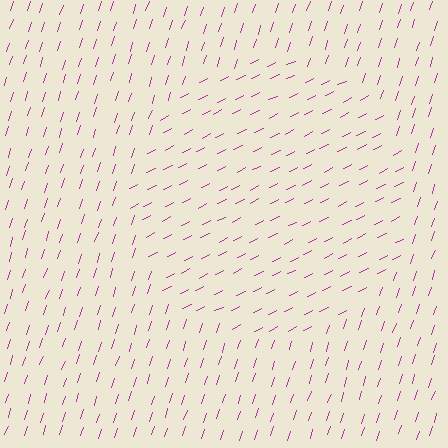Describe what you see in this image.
The image is filled with small magenta line segments. A circle region in the image has lines oriented differently from the surrounding lines, creating a visible texture boundary.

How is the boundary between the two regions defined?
The boundary is defined purely by a change in line orientation (approximately 45 degrees difference). All lines are the same color and thickness.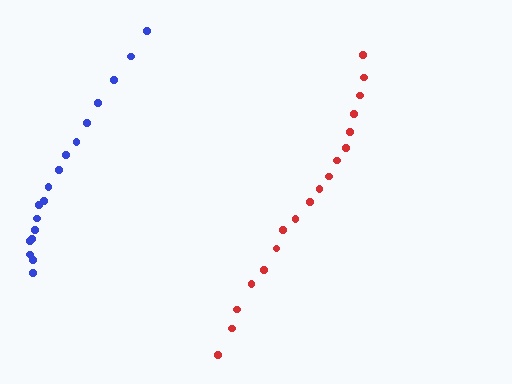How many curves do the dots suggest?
There are 2 distinct paths.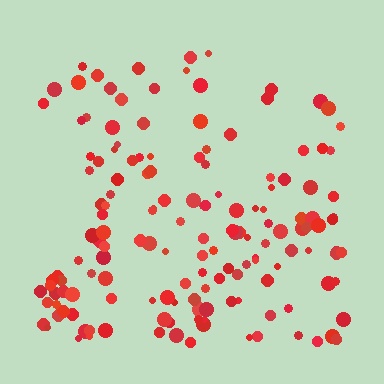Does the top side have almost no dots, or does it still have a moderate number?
Still a moderate number, just noticeably fewer than the bottom.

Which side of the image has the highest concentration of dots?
The bottom.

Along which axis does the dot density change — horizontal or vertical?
Vertical.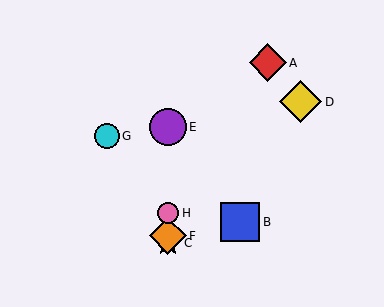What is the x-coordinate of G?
Object G is at x≈107.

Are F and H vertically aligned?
Yes, both are at x≈168.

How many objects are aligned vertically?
4 objects (C, E, F, H) are aligned vertically.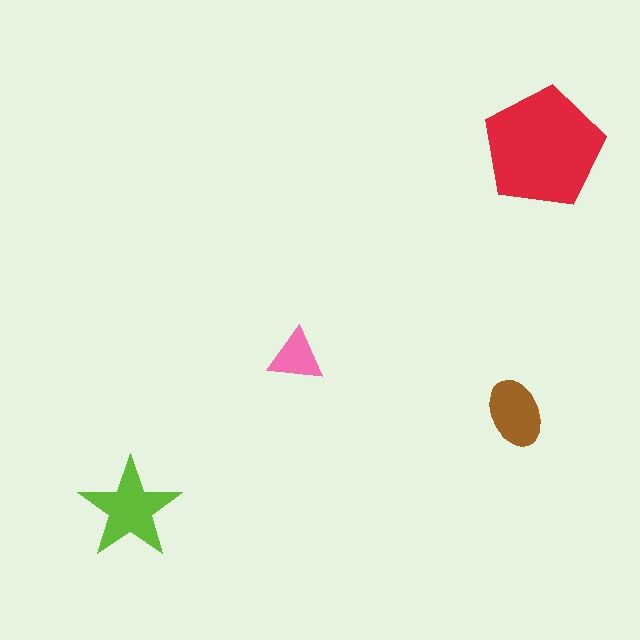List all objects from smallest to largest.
The pink triangle, the brown ellipse, the lime star, the red pentagon.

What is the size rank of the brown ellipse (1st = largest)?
3rd.